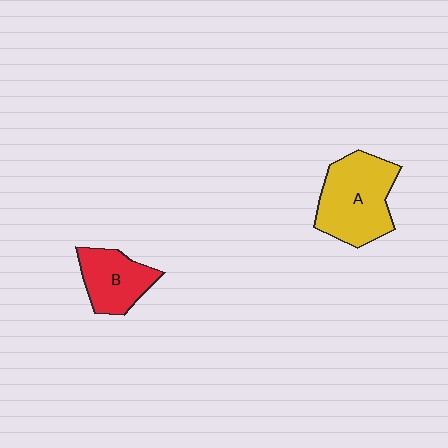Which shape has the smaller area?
Shape B (red).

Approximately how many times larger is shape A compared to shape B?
Approximately 1.6 times.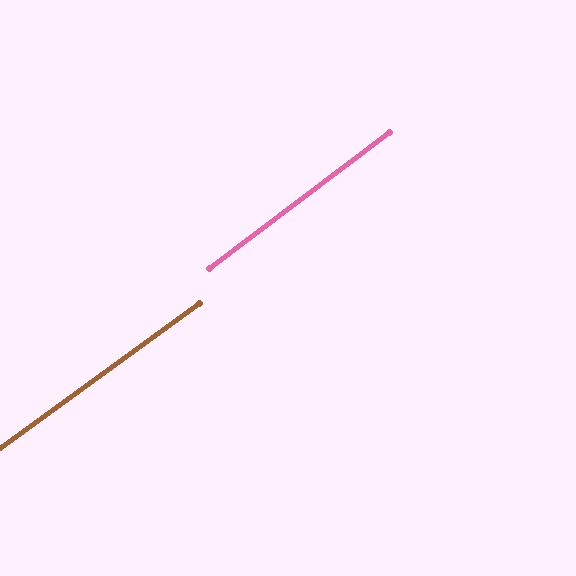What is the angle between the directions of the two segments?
Approximately 1 degree.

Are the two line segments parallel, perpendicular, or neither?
Parallel — their directions differ by only 1.2°.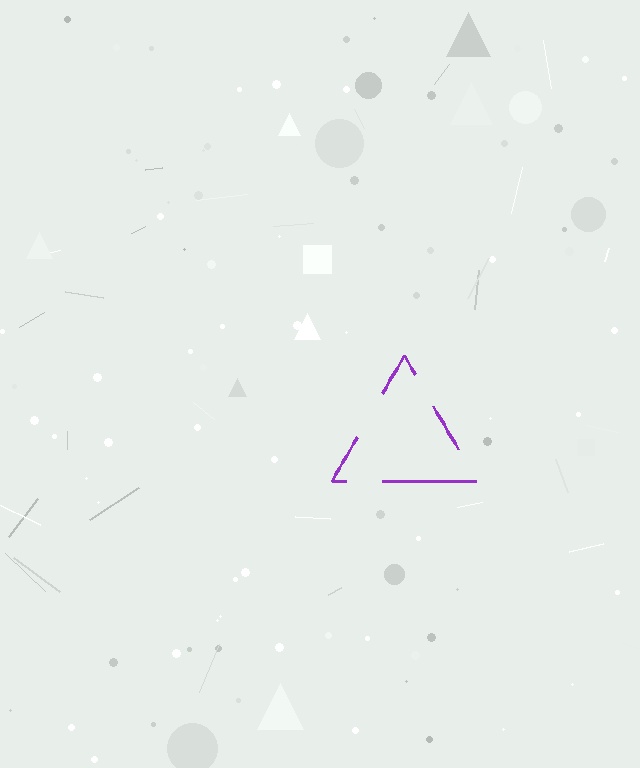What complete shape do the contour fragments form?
The contour fragments form a triangle.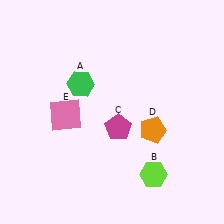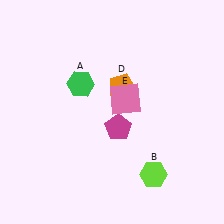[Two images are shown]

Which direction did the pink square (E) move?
The pink square (E) moved right.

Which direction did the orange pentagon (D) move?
The orange pentagon (D) moved up.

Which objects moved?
The objects that moved are: the orange pentagon (D), the pink square (E).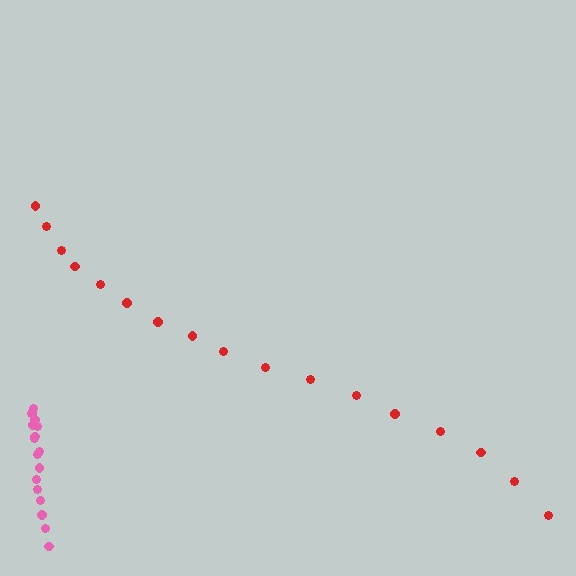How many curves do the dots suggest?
There are 2 distinct paths.